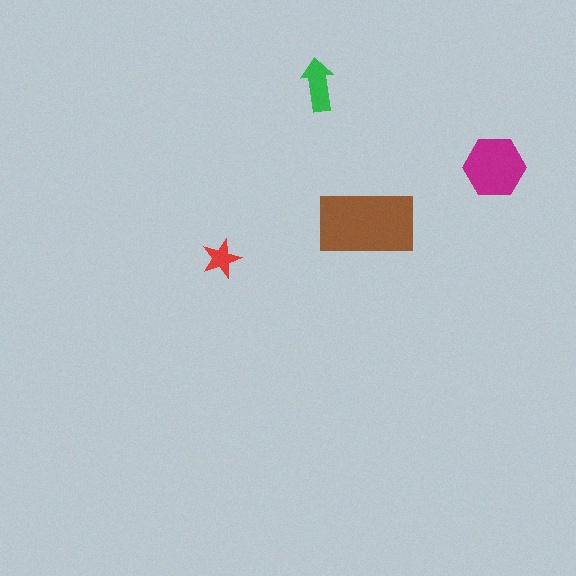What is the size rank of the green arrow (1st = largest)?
3rd.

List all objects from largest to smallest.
The brown rectangle, the magenta hexagon, the green arrow, the red star.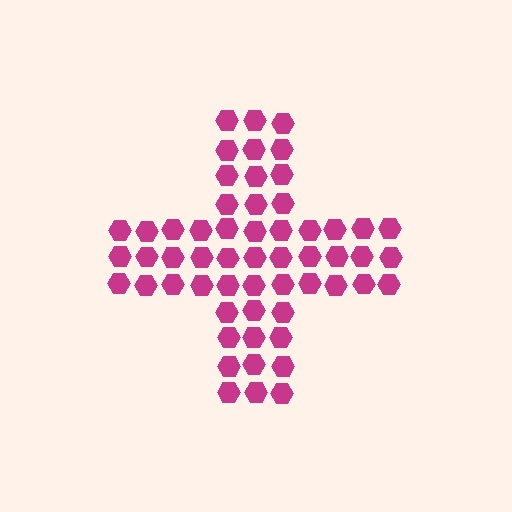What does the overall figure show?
The overall figure shows a cross.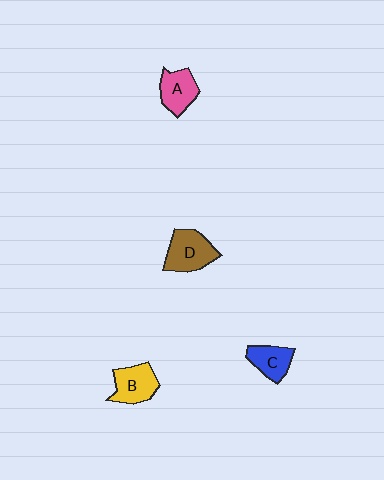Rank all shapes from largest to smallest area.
From largest to smallest: D (brown), B (yellow), A (pink), C (blue).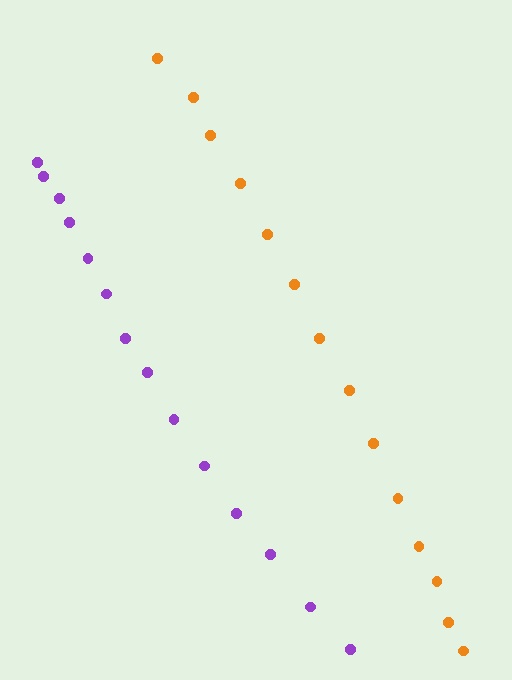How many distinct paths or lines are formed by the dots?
There are 2 distinct paths.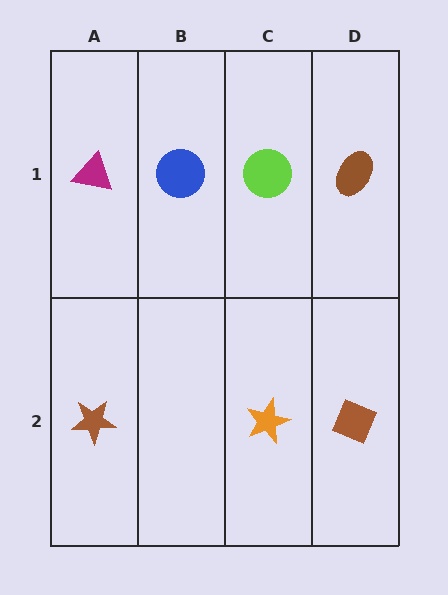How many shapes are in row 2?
3 shapes.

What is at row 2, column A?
A brown star.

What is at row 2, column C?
An orange star.